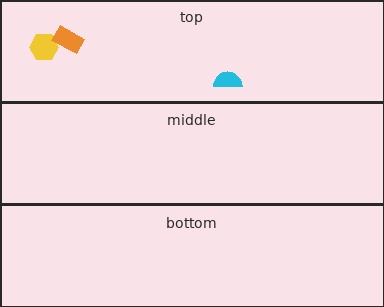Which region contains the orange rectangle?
The top region.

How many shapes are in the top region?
3.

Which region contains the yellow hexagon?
The top region.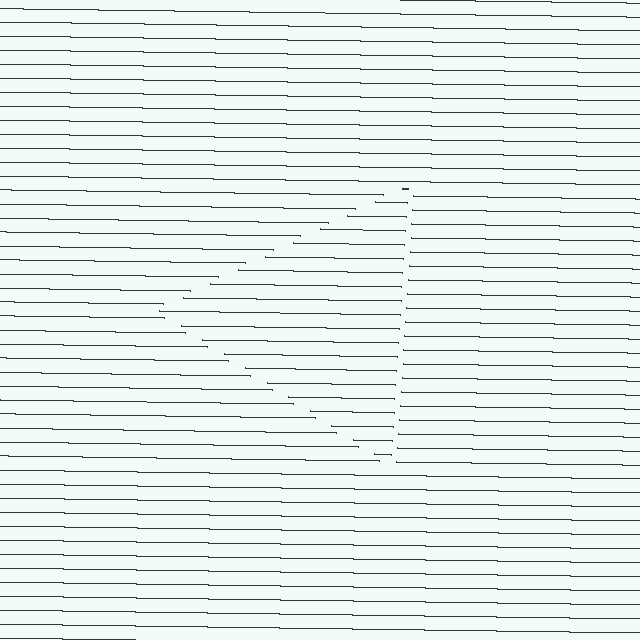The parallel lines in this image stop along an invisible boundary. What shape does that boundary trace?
An illusory triangle. The interior of the shape contains the same grating, shifted by half a period — the contour is defined by the phase discontinuity where line-ends from the inner and outer gratings abut.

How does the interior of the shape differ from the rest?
The interior of the shape contains the same grating, shifted by half a period — the contour is defined by the phase discontinuity where line-ends from the inner and outer gratings abut.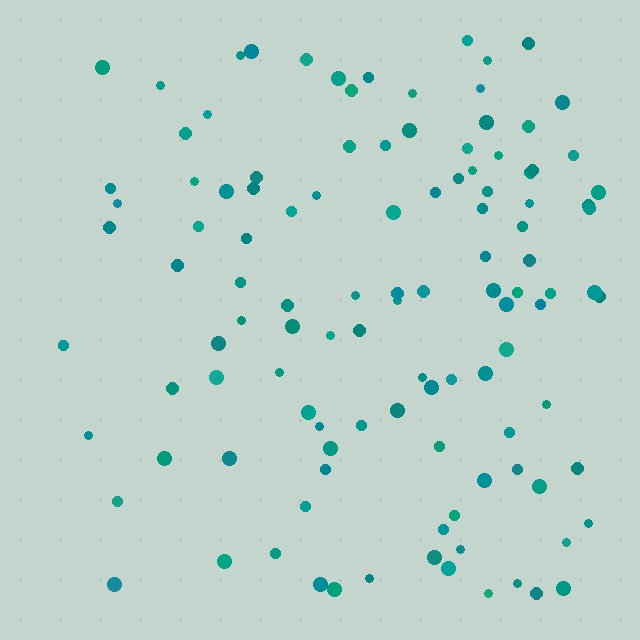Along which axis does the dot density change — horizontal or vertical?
Horizontal.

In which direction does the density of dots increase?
From left to right, with the right side densest.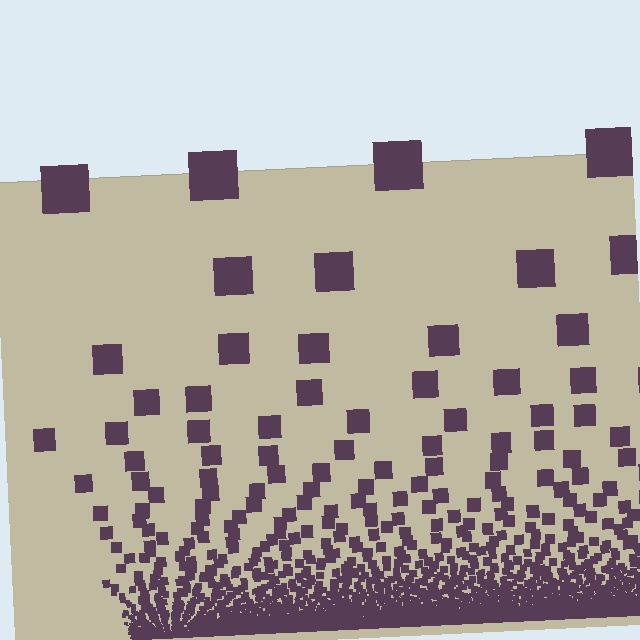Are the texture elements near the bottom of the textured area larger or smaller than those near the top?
Smaller. The gradient is inverted — elements near the bottom are smaller and denser.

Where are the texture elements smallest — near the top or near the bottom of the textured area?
Near the bottom.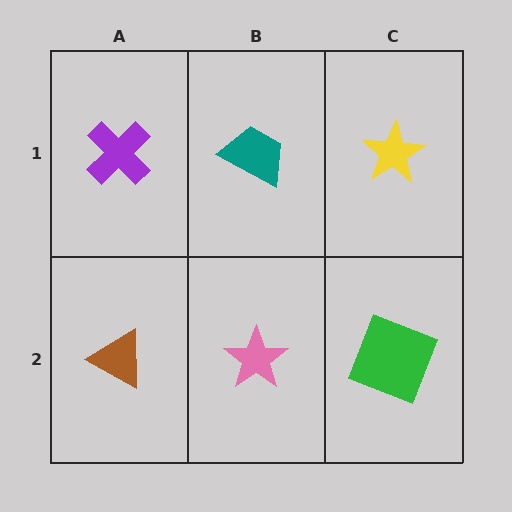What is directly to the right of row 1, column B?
A yellow star.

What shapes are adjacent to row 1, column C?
A green square (row 2, column C), a teal trapezoid (row 1, column B).